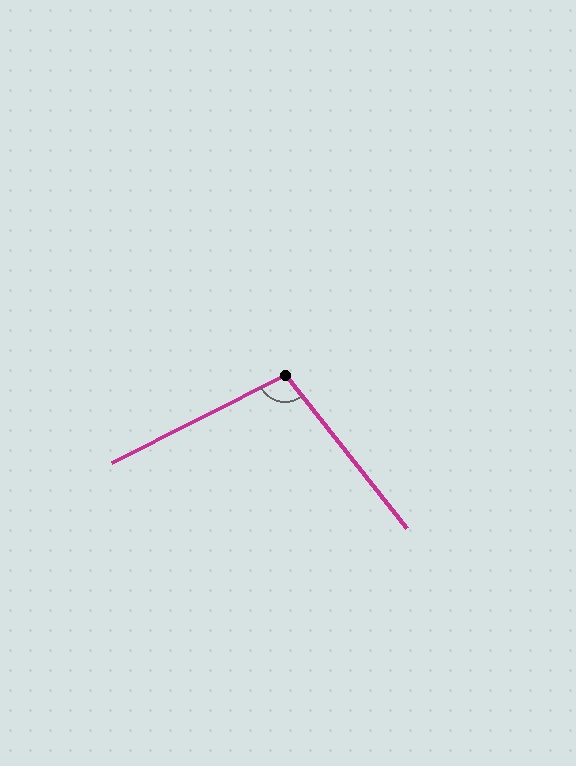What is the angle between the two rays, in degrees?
Approximately 101 degrees.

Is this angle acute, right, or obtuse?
It is obtuse.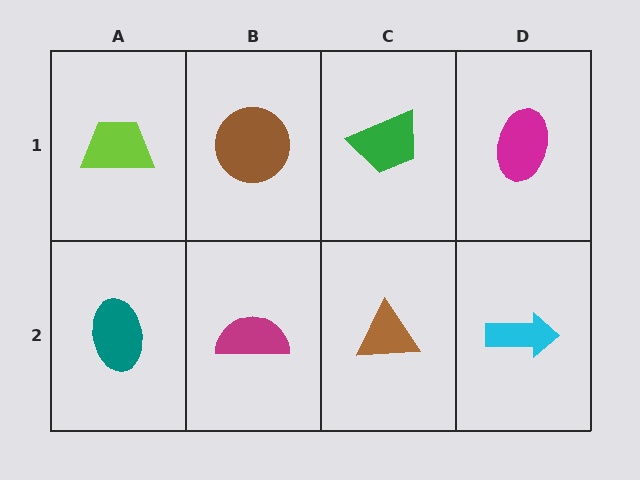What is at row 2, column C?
A brown triangle.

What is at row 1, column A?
A lime trapezoid.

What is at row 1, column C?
A green trapezoid.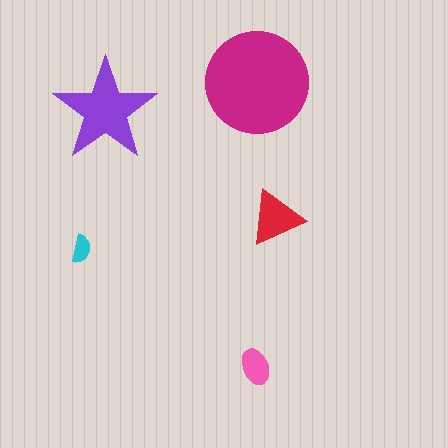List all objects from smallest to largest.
The cyan semicircle, the pink ellipse, the red triangle, the purple star, the magenta circle.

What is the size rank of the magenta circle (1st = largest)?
1st.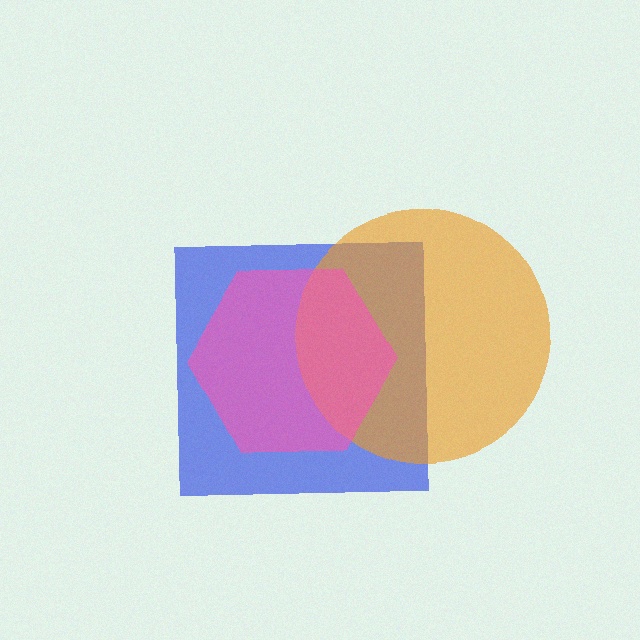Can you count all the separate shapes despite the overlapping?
Yes, there are 3 separate shapes.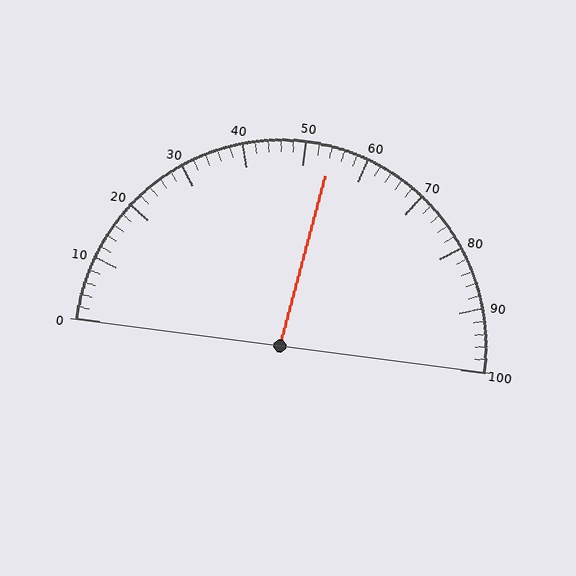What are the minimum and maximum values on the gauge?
The gauge ranges from 0 to 100.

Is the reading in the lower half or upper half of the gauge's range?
The reading is in the upper half of the range (0 to 100).